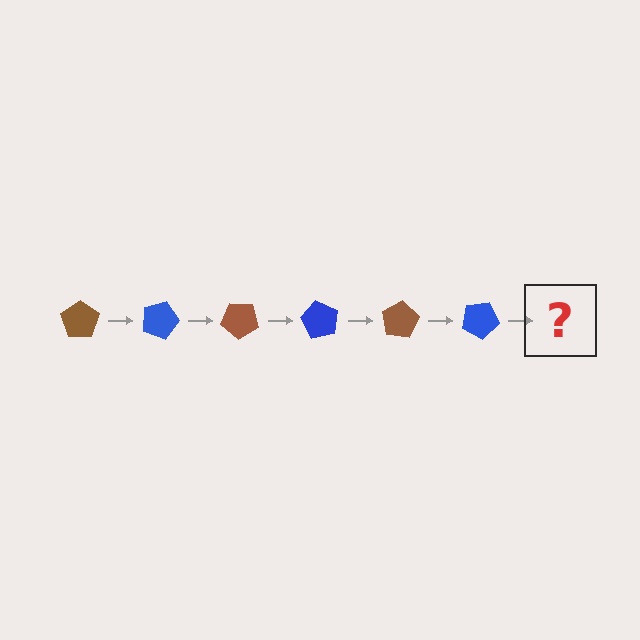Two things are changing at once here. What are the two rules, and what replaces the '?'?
The two rules are that it rotates 20 degrees each step and the color cycles through brown and blue. The '?' should be a brown pentagon, rotated 120 degrees from the start.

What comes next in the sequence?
The next element should be a brown pentagon, rotated 120 degrees from the start.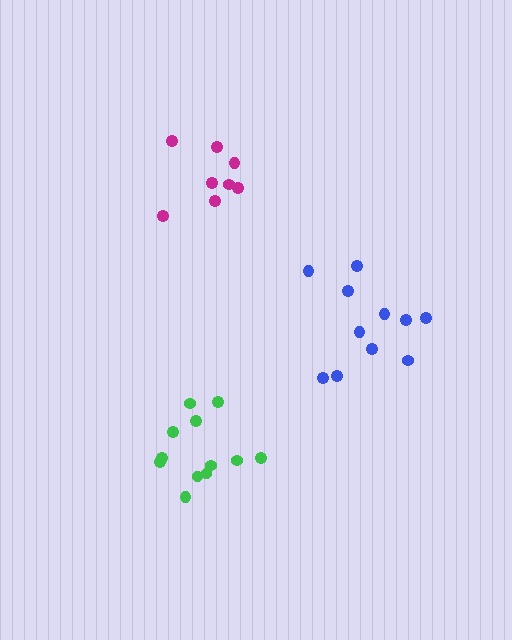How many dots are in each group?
Group 1: 11 dots, Group 2: 8 dots, Group 3: 12 dots (31 total).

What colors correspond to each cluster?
The clusters are colored: blue, magenta, green.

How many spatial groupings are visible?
There are 3 spatial groupings.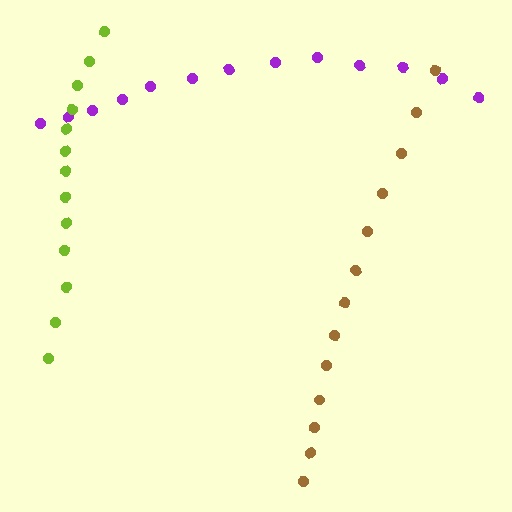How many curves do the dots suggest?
There are 3 distinct paths.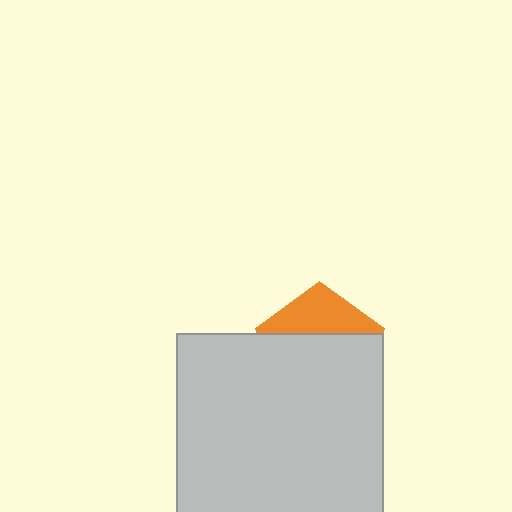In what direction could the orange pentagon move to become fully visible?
The orange pentagon could move up. That would shift it out from behind the light gray square entirely.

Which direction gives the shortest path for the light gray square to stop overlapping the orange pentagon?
Moving down gives the shortest separation.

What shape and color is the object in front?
The object in front is a light gray square.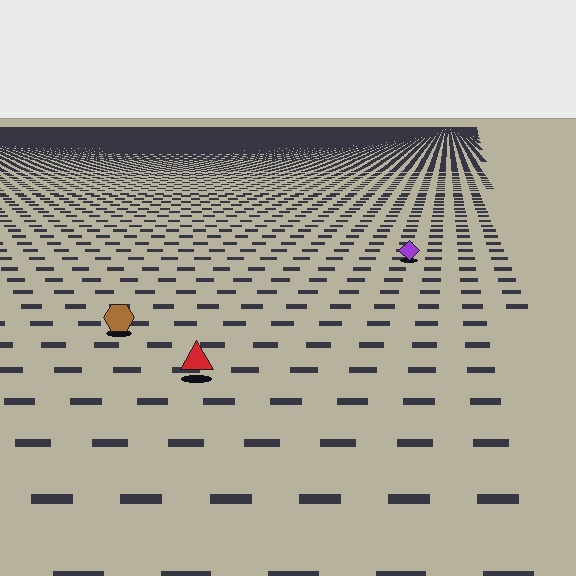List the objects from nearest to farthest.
From nearest to farthest: the red triangle, the brown hexagon, the purple diamond.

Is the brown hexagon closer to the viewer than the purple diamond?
Yes. The brown hexagon is closer — you can tell from the texture gradient: the ground texture is coarser near it.